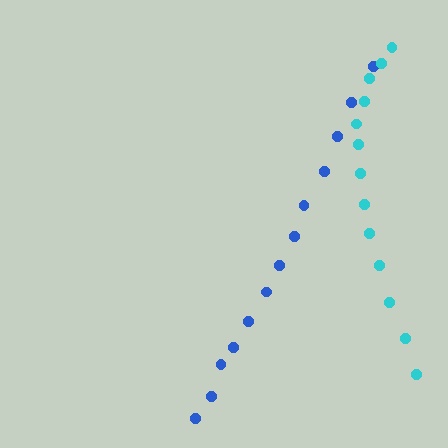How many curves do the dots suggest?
There are 2 distinct paths.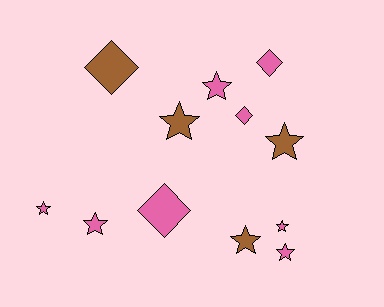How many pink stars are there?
There are 5 pink stars.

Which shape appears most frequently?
Star, with 8 objects.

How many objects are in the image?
There are 12 objects.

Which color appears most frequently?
Pink, with 8 objects.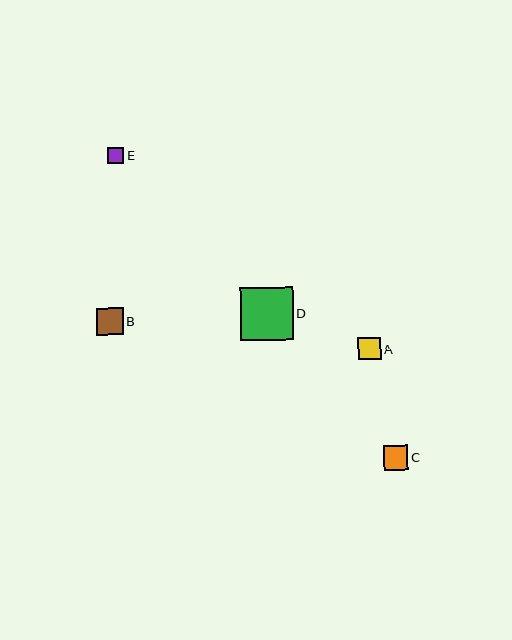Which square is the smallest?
Square E is the smallest with a size of approximately 16 pixels.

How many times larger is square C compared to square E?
Square C is approximately 1.5 times the size of square E.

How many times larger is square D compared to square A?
Square D is approximately 2.3 times the size of square A.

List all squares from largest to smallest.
From largest to smallest: D, B, C, A, E.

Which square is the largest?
Square D is the largest with a size of approximately 53 pixels.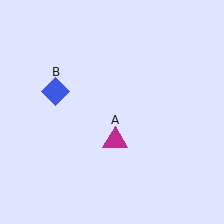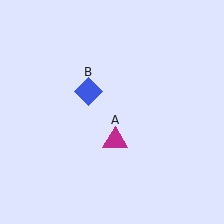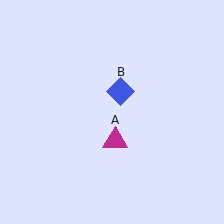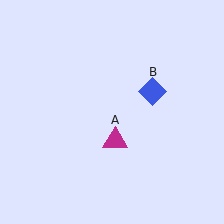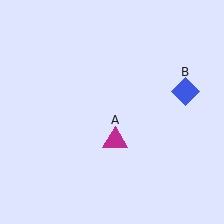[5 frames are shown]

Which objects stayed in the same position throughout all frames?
Magenta triangle (object A) remained stationary.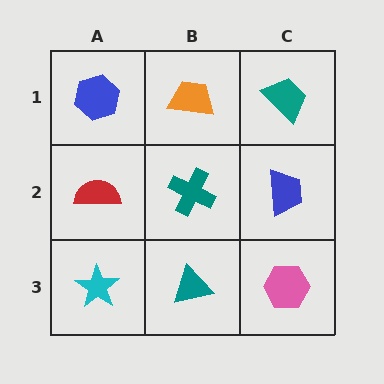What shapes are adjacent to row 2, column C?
A teal trapezoid (row 1, column C), a pink hexagon (row 3, column C), a teal cross (row 2, column B).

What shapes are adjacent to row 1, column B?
A teal cross (row 2, column B), a blue hexagon (row 1, column A), a teal trapezoid (row 1, column C).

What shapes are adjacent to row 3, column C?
A blue trapezoid (row 2, column C), a teal triangle (row 3, column B).